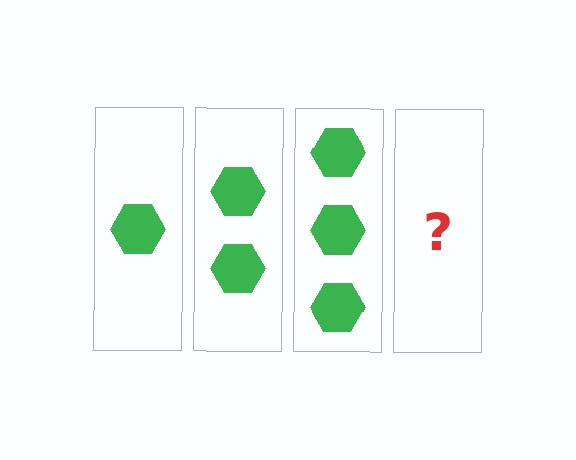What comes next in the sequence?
The next element should be 4 hexagons.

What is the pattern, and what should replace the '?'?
The pattern is that each step adds one more hexagon. The '?' should be 4 hexagons.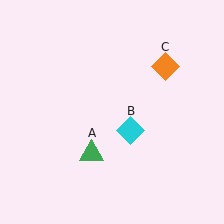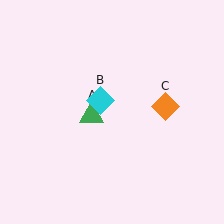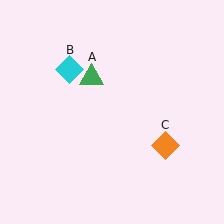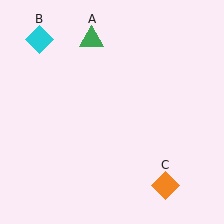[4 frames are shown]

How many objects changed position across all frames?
3 objects changed position: green triangle (object A), cyan diamond (object B), orange diamond (object C).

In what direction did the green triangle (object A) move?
The green triangle (object A) moved up.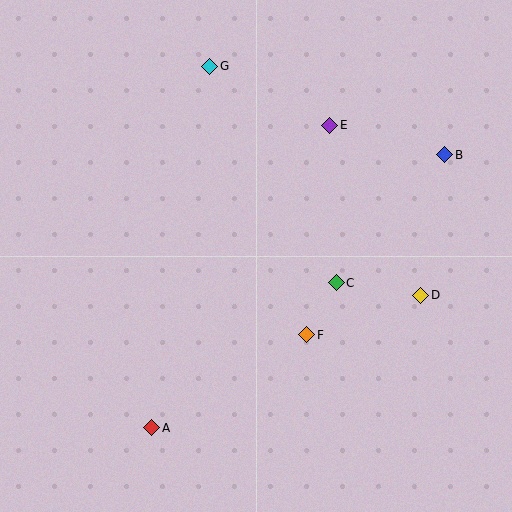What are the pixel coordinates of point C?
Point C is at (336, 283).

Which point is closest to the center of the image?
Point C at (336, 283) is closest to the center.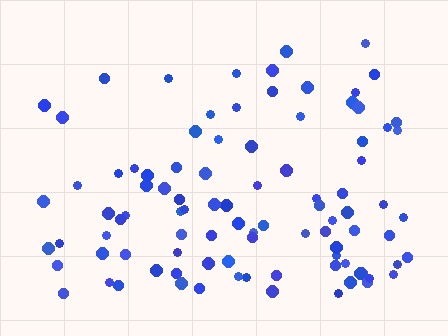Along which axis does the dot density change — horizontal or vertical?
Vertical.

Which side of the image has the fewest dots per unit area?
The top.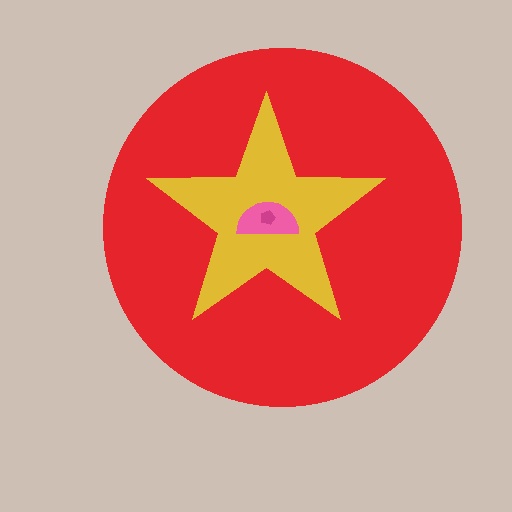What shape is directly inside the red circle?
The yellow star.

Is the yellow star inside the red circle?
Yes.